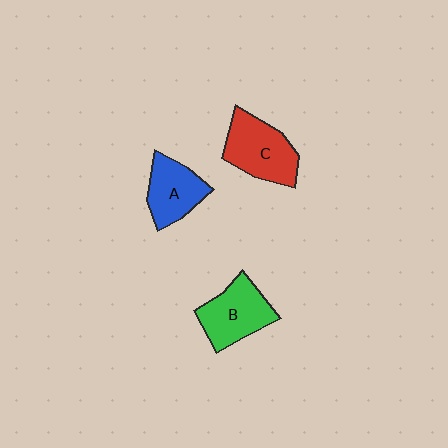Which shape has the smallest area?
Shape A (blue).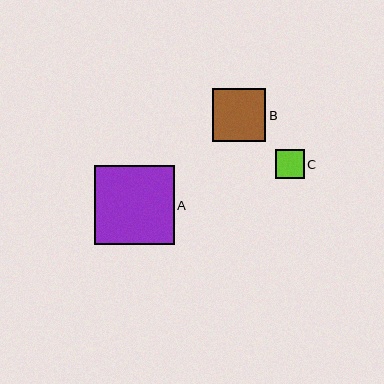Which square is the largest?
Square A is the largest with a size of approximately 79 pixels.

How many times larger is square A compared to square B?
Square A is approximately 1.5 times the size of square B.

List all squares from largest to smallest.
From largest to smallest: A, B, C.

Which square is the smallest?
Square C is the smallest with a size of approximately 29 pixels.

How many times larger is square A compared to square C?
Square A is approximately 2.7 times the size of square C.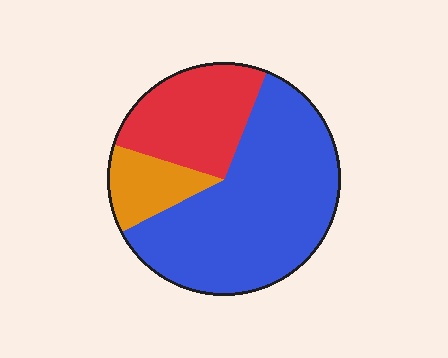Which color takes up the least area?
Orange, at roughly 15%.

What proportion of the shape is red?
Red takes up about one quarter (1/4) of the shape.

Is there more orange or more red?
Red.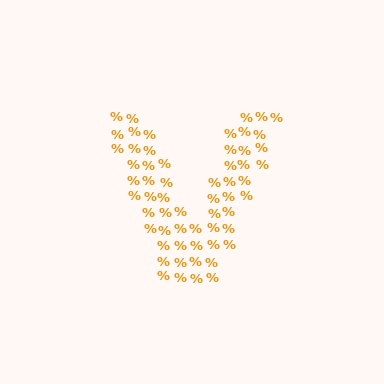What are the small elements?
The small elements are percent signs.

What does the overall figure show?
The overall figure shows the letter V.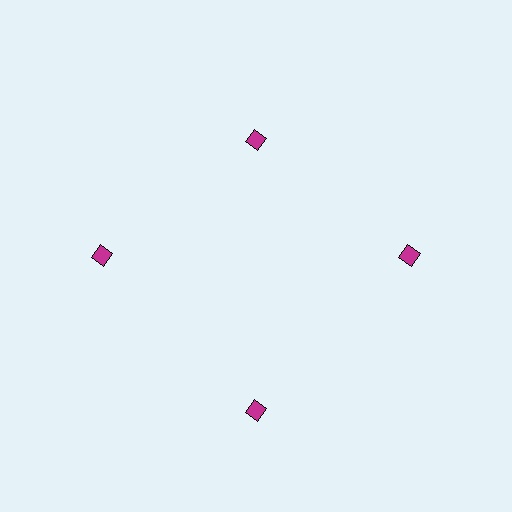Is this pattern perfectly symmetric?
No. The 4 magenta diamonds are arranged in a ring, but one element near the 12 o'clock position is pulled inward toward the center, breaking the 4-fold rotational symmetry.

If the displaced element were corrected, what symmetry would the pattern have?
It would have 4-fold rotational symmetry — the pattern would map onto itself every 90 degrees.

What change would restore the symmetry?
The symmetry would be restored by moving it outward, back onto the ring so that all 4 diamonds sit at equal angles and equal distance from the center.